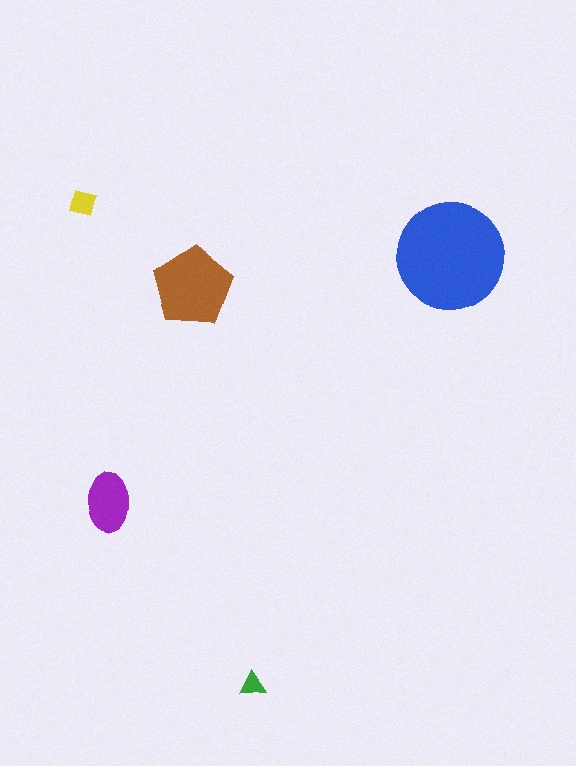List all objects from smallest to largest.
The green triangle, the yellow square, the purple ellipse, the brown pentagon, the blue circle.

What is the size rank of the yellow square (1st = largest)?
4th.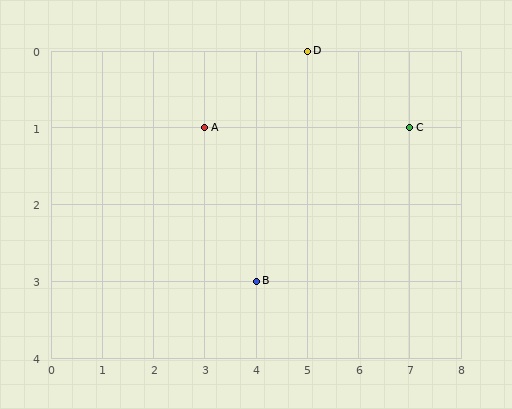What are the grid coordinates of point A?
Point A is at grid coordinates (3, 1).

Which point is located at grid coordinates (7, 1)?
Point C is at (7, 1).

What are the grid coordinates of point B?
Point B is at grid coordinates (4, 3).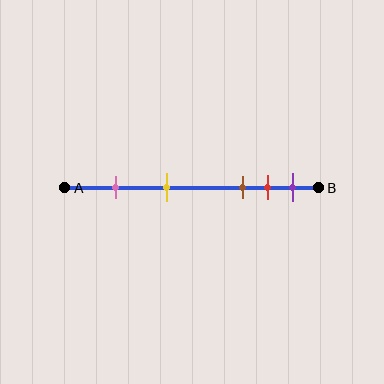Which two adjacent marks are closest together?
The red and purple marks are the closest adjacent pair.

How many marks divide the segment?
There are 5 marks dividing the segment.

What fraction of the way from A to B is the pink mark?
The pink mark is approximately 20% (0.2) of the way from A to B.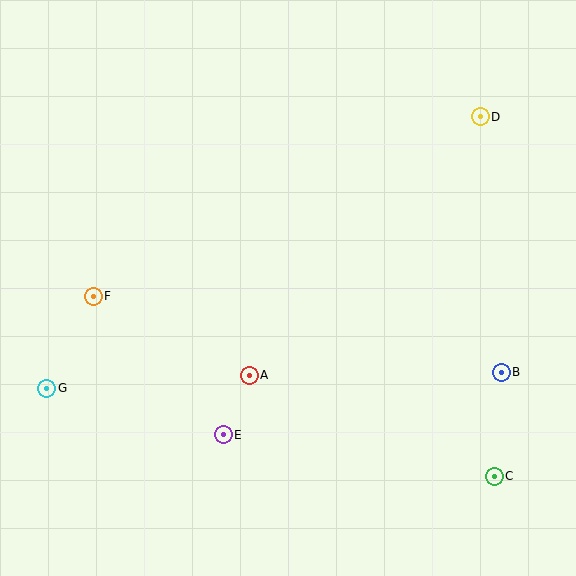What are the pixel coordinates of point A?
Point A is at (249, 375).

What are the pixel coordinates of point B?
Point B is at (501, 373).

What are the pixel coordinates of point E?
Point E is at (223, 435).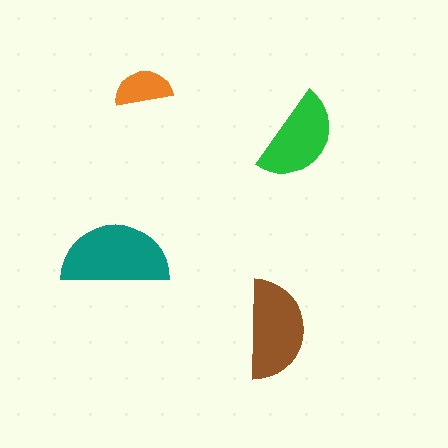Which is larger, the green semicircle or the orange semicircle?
The green one.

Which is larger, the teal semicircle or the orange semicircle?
The teal one.